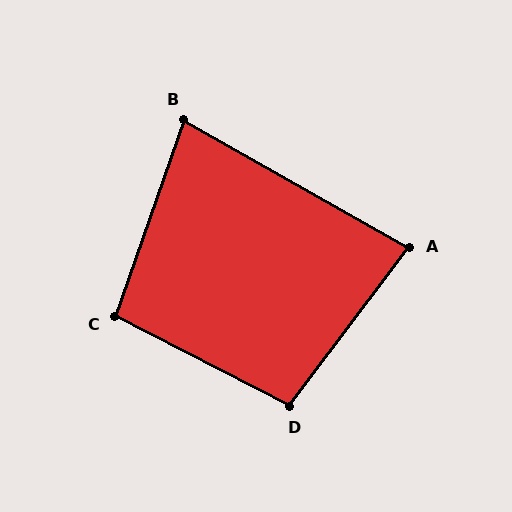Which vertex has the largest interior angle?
D, at approximately 100 degrees.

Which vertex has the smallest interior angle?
B, at approximately 80 degrees.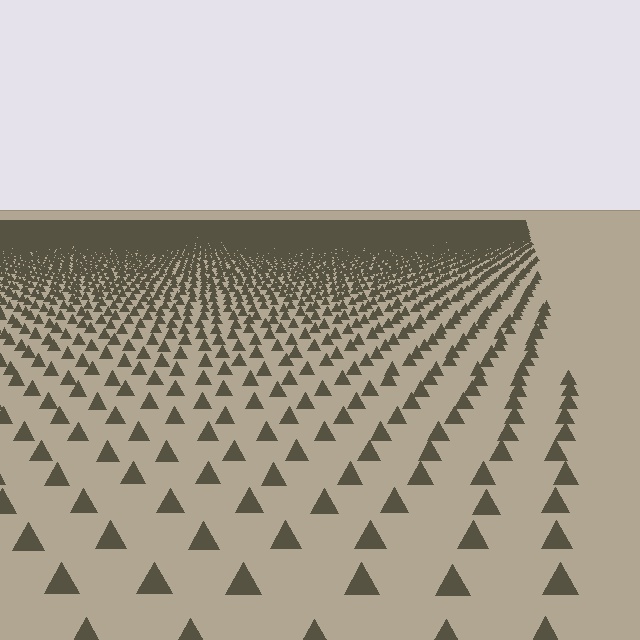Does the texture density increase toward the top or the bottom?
Density increases toward the top.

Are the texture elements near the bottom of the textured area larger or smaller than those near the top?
Larger. Near the bottom, elements are closer to the viewer and appear at a bigger on-screen size.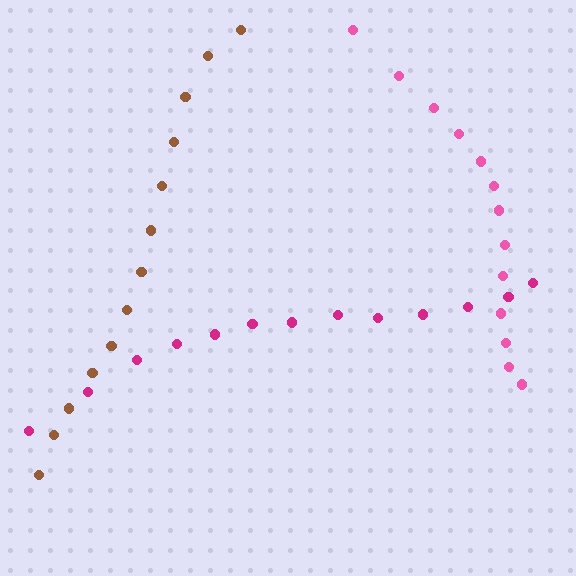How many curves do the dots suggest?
There are 3 distinct paths.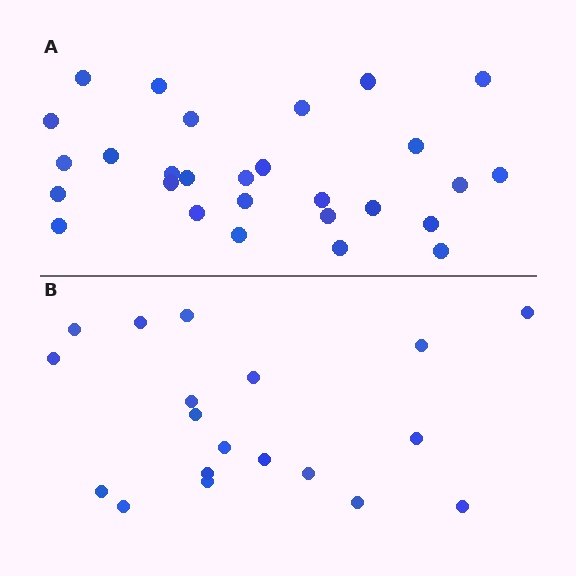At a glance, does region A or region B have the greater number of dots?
Region A (the top region) has more dots.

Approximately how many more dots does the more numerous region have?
Region A has roughly 8 or so more dots than region B.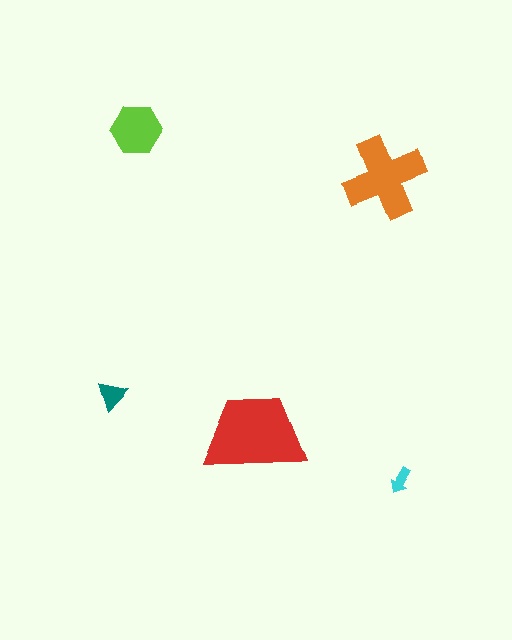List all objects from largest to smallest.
The red trapezoid, the orange cross, the lime hexagon, the teal triangle, the cyan arrow.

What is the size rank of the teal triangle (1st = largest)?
4th.